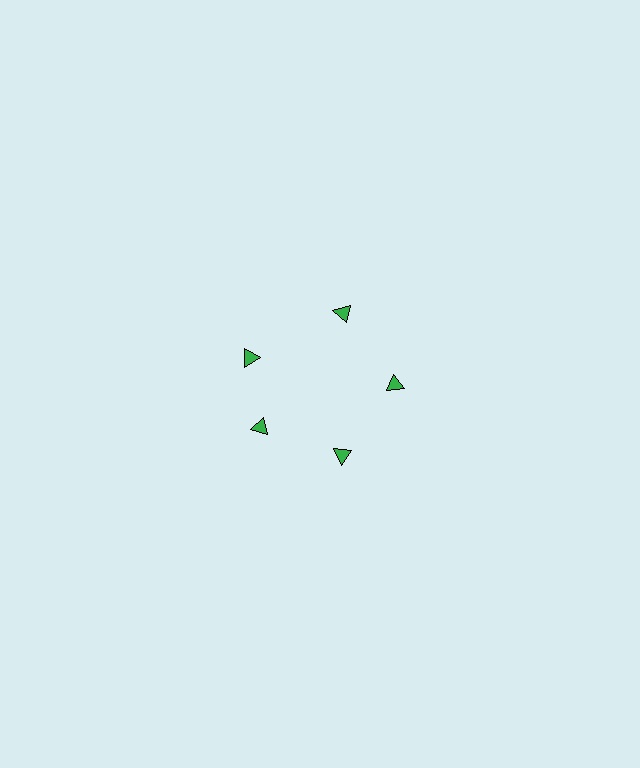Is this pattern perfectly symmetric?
No. The 5 green triangles are arranged in a ring, but one element near the 10 o'clock position is rotated out of alignment along the ring, breaking the 5-fold rotational symmetry.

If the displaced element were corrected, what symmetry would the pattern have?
It would have 5-fold rotational symmetry — the pattern would map onto itself every 72 degrees.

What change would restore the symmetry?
The symmetry would be restored by rotating it back into even spacing with its neighbors so that all 5 triangles sit at equal angles and equal distance from the center.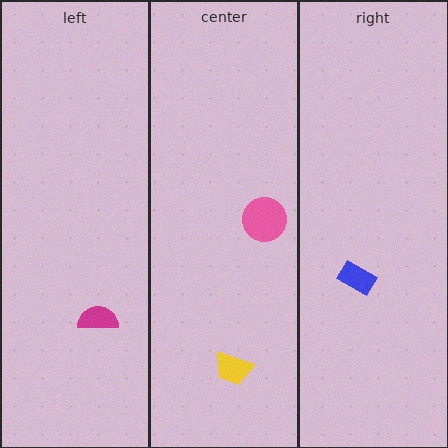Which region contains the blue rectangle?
The right region.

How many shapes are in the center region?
2.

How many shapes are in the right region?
1.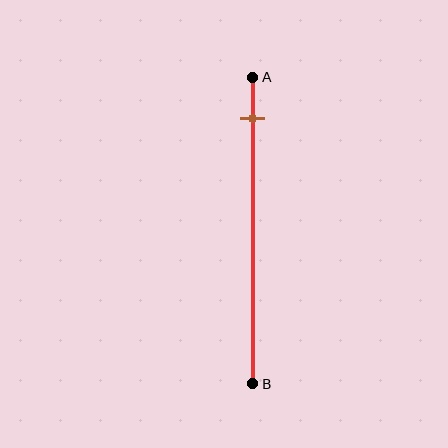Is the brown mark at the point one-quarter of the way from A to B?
No, the mark is at about 15% from A, not at the 25% one-quarter point.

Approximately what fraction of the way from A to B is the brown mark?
The brown mark is approximately 15% of the way from A to B.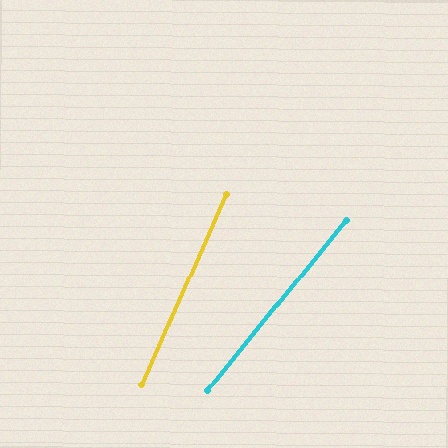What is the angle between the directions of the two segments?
Approximately 15 degrees.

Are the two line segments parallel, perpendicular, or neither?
Neither parallel nor perpendicular — they differ by about 15°.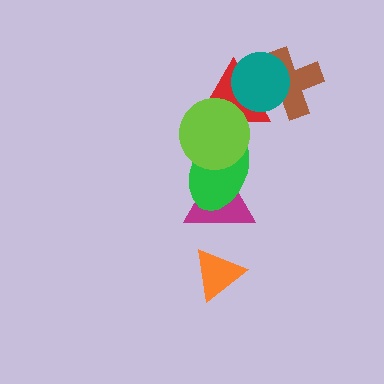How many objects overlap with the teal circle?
2 objects overlap with the teal circle.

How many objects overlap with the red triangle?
4 objects overlap with the red triangle.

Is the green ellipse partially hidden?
Yes, it is partially covered by another shape.